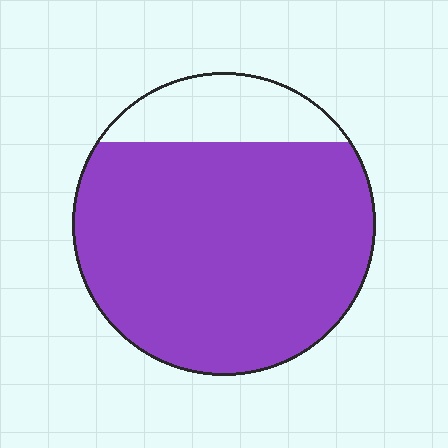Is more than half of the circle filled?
Yes.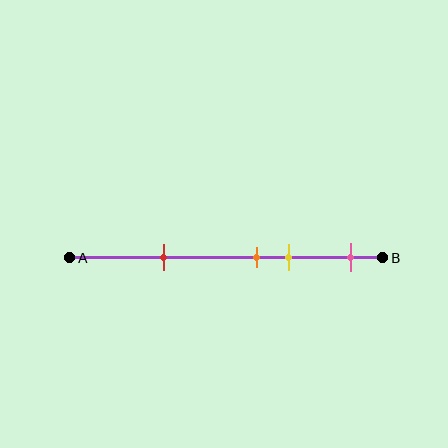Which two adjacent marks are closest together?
The orange and yellow marks are the closest adjacent pair.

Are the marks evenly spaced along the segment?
No, the marks are not evenly spaced.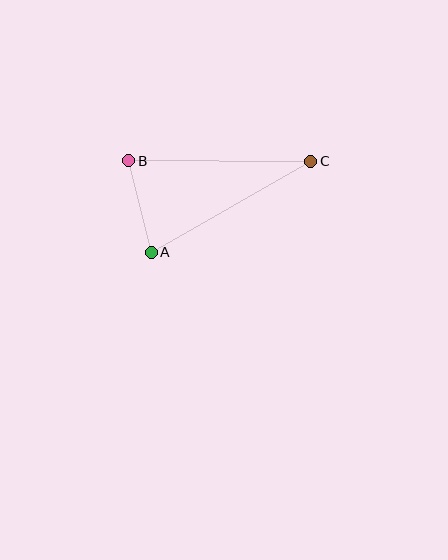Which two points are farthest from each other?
Points A and C are farthest from each other.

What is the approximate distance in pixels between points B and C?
The distance between B and C is approximately 182 pixels.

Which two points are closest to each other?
Points A and B are closest to each other.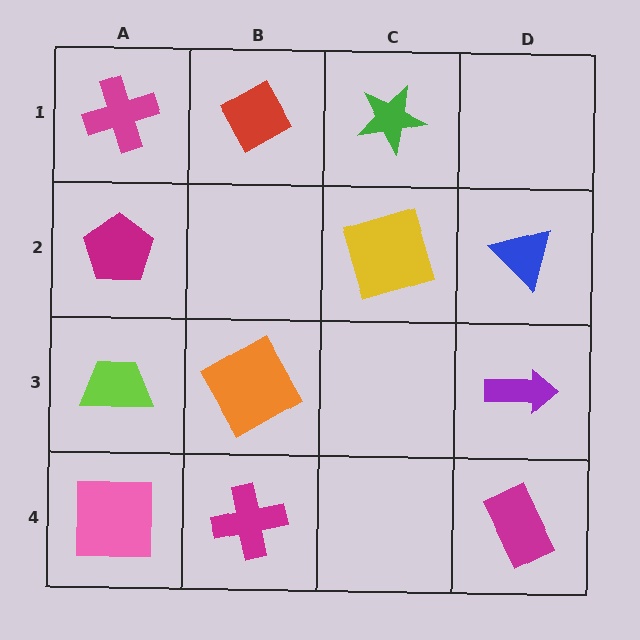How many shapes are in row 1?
3 shapes.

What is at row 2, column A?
A magenta pentagon.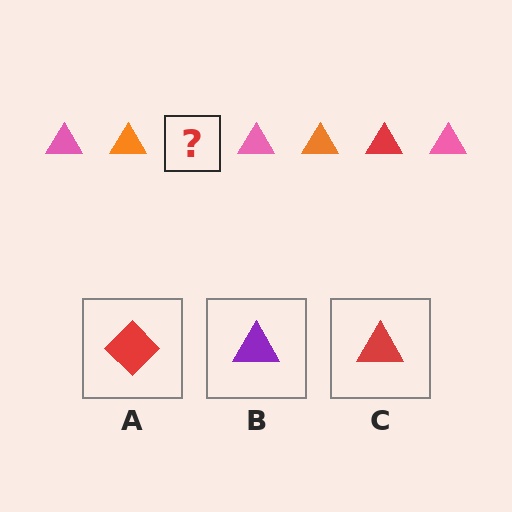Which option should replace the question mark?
Option C.